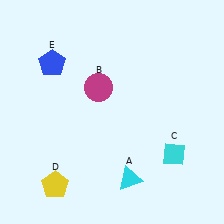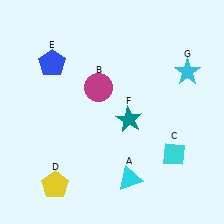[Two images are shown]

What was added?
A teal star (F), a cyan star (G) were added in Image 2.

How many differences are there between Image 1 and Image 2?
There are 2 differences between the two images.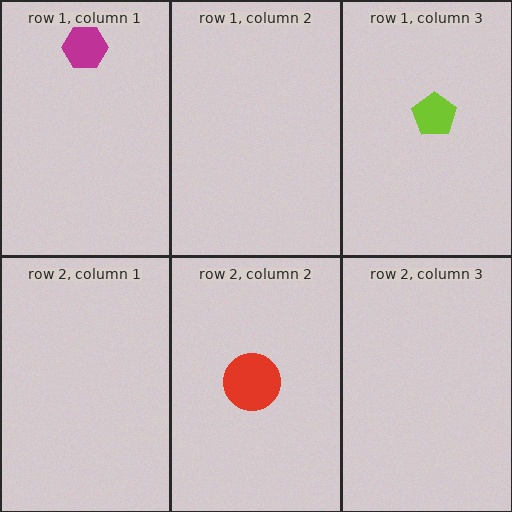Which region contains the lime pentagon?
The row 1, column 3 region.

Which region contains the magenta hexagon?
The row 1, column 1 region.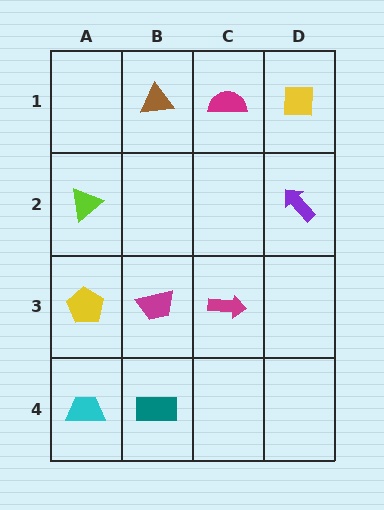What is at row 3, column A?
A yellow pentagon.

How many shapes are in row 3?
3 shapes.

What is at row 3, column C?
A magenta arrow.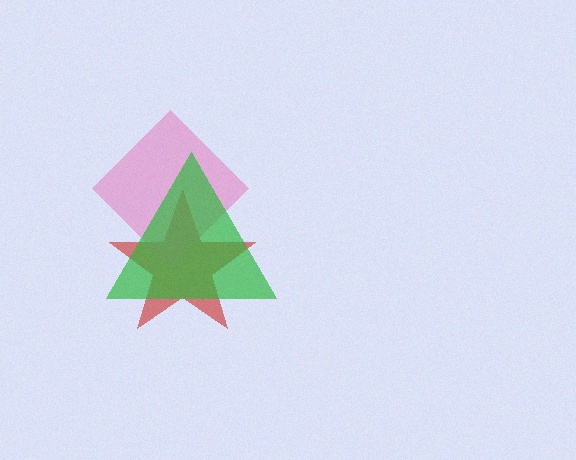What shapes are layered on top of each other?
The layered shapes are: a red star, a pink diamond, a green triangle.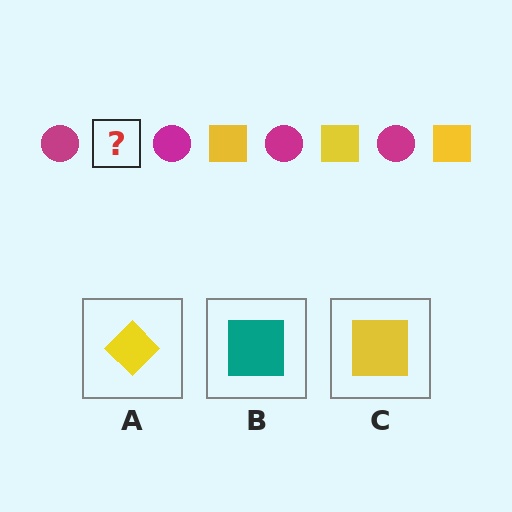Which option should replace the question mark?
Option C.